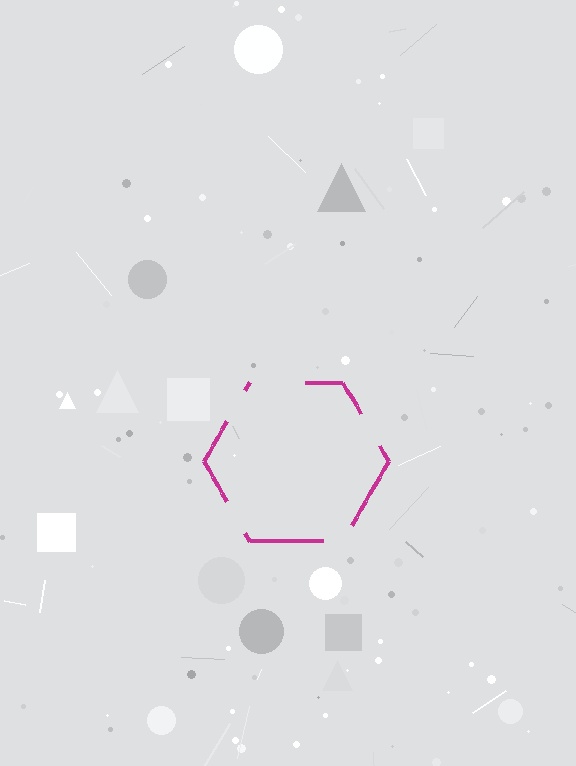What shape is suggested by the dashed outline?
The dashed outline suggests a hexagon.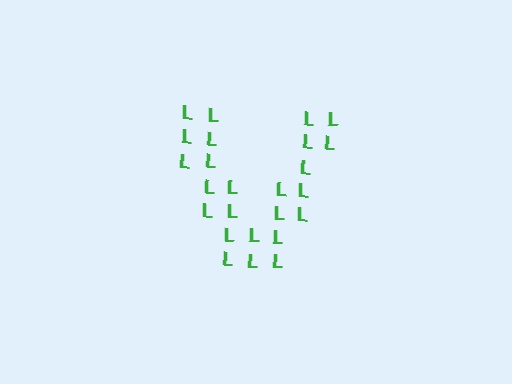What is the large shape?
The large shape is the letter V.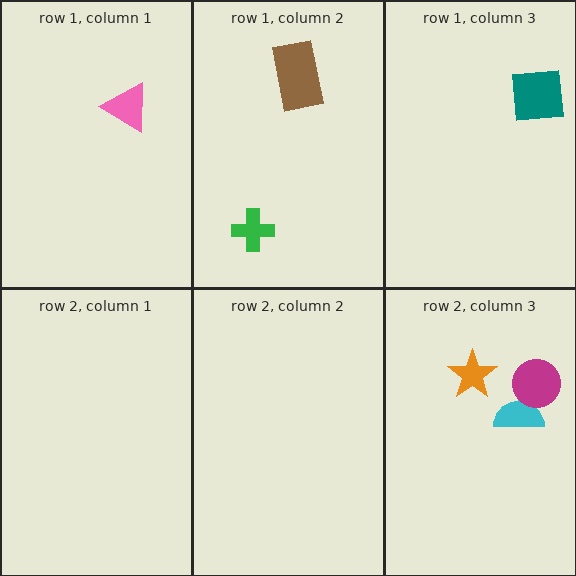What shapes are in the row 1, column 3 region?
The teal square.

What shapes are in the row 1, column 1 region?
The pink triangle.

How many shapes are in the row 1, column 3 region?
1.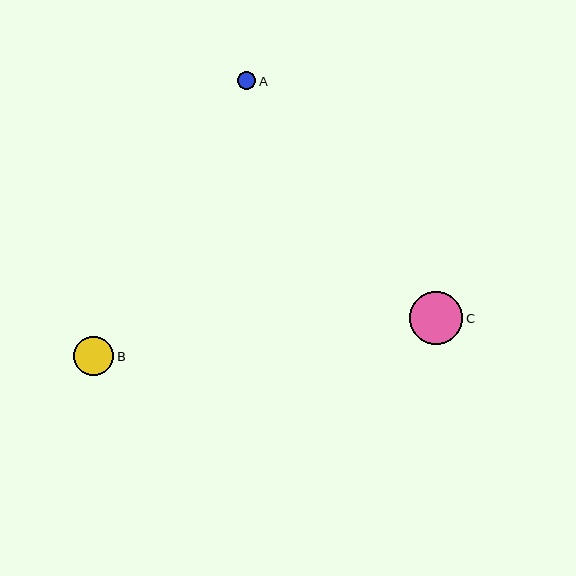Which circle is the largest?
Circle C is the largest with a size of approximately 54 pixels.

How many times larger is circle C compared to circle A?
Circle C is approximately 3.0 times the size of circle A.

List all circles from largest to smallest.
From largest to smallest: C, B, A.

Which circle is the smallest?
Circle A is the smallest with a size of approximately 18 pixels.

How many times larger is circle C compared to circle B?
Circle C is approximately 1.3 times the size of circle B.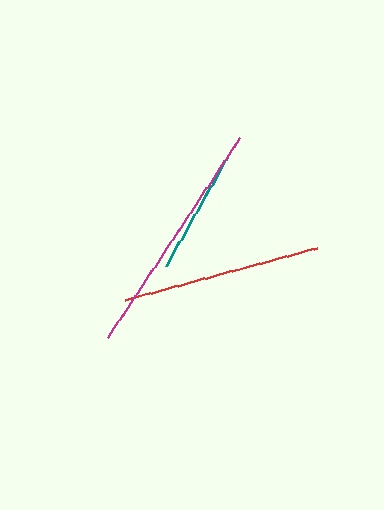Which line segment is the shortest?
The teal line is the shortest at approximately 123 pixels.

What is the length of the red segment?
The red segment is approximately 199 pixels long.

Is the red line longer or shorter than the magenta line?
The magenta line is longer than the red line.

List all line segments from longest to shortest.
From longest to shortest: magenta, red, teal.